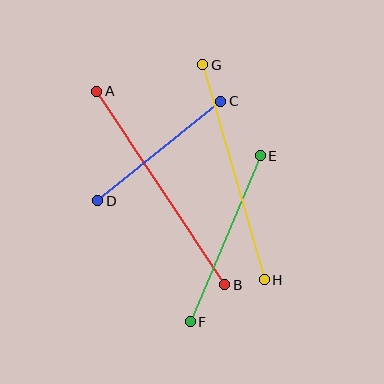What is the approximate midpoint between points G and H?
The midpoint is at approximately (233, 172) pixels.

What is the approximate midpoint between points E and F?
The midpoint is at approximately (225, 239) pixels.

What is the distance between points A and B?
The distance is approximately 232 pixels.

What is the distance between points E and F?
The distance is approximately 180 pixels.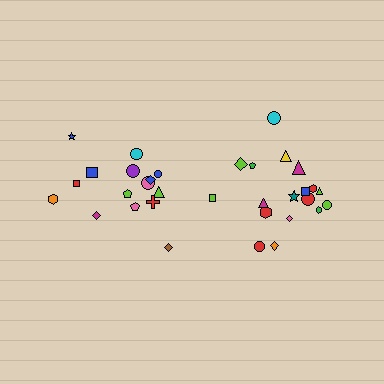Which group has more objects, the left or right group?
The right group.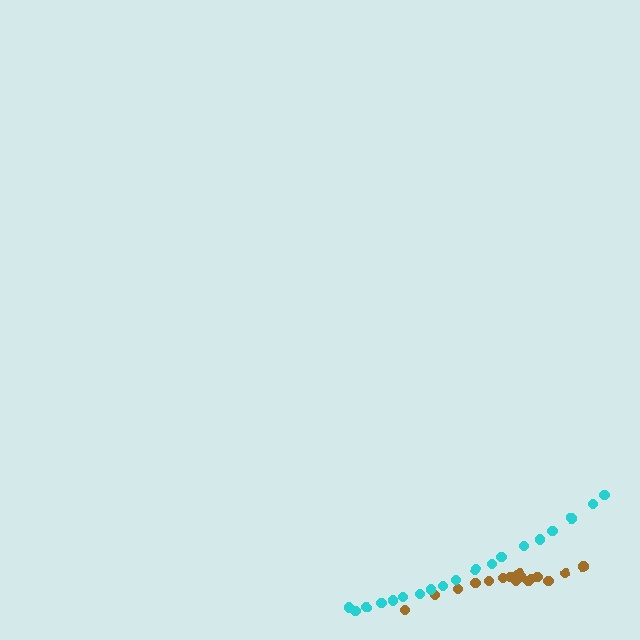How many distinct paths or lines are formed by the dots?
There are 2 distinct paths.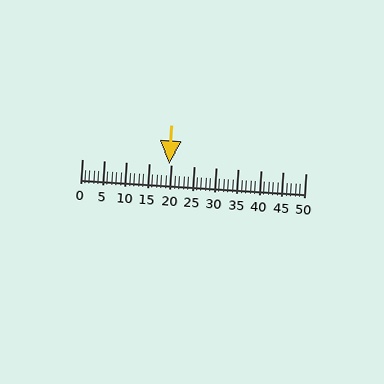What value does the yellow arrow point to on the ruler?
The yellow arrow points to approximately 20.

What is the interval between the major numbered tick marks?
The major tick marks are spaced 5 units apart.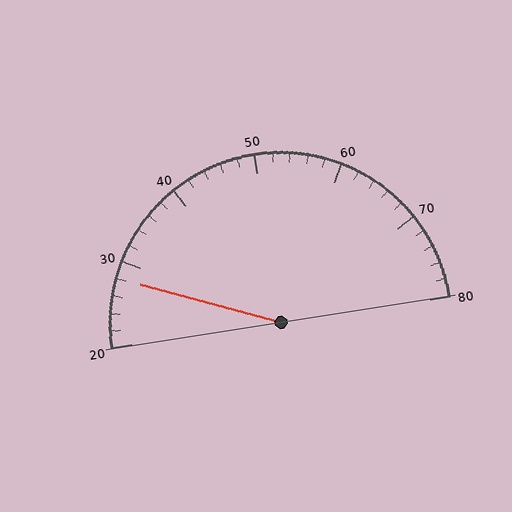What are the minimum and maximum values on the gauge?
The gauge ranges from 20 to 80.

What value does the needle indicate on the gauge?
The needle indicates approximately 28.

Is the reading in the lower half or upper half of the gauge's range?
The reading is in the lower half of the range (20 to 80).